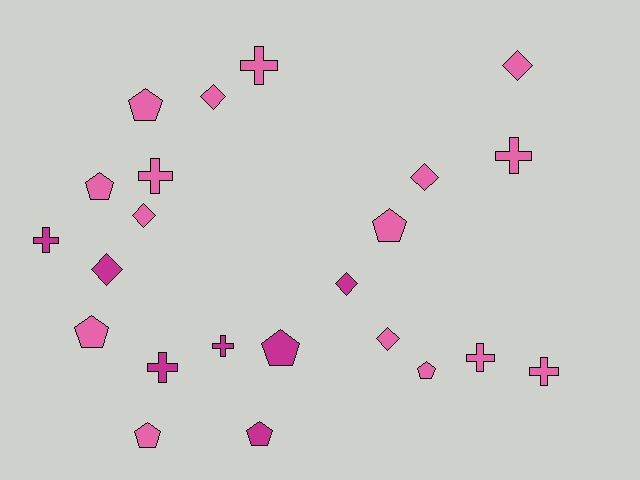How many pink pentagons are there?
There are 6 pink pentagons.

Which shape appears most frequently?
Cross, with 8 objects.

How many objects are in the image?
There are 23 objects.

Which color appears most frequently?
Pink, with 16 objects.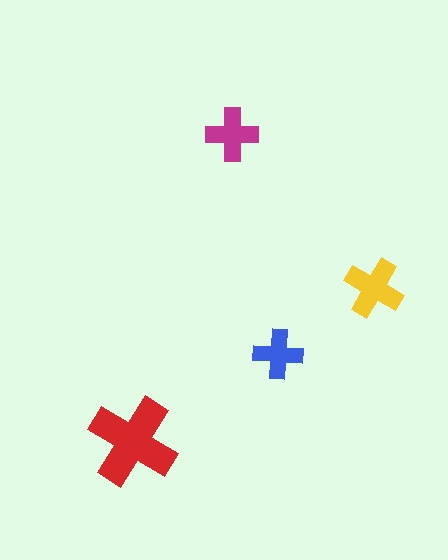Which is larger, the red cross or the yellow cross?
The red one.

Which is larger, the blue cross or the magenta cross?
The magenta one.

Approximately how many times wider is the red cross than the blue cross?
About 2 times wider.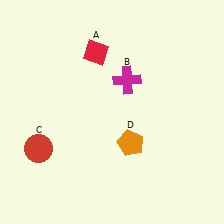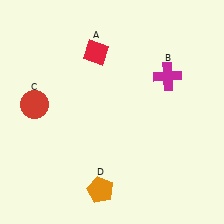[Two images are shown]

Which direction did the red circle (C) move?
The red circle (C) moved up.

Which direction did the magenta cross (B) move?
The magenta cross (B) moved right.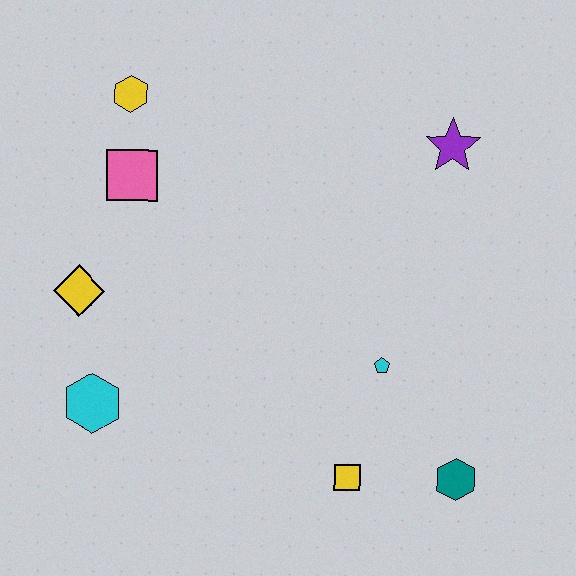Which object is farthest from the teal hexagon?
The yellow hexagon is farthest from the teal hexagon.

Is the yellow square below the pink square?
Yes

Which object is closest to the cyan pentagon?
The yellow square is closest to the cyan pentagon.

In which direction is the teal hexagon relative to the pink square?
The teal hexagon is to the right of the pink square.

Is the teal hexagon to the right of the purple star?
Yes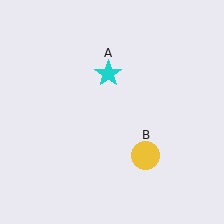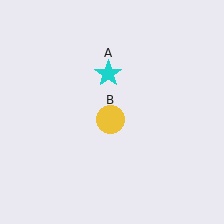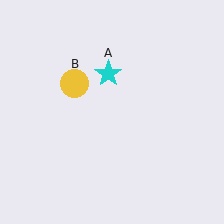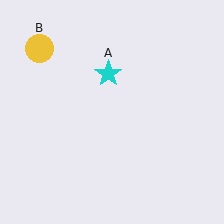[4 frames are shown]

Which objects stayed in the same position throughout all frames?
Cyan star (object A) remained stationary.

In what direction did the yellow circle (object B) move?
The yellow circle (object B) moved up and to the left.